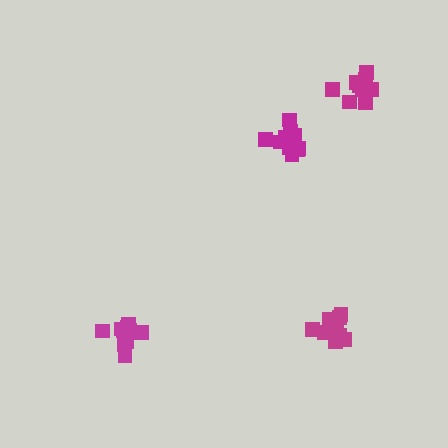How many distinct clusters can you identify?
There are 4 distinct clusters.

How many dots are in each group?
Group 1: 14 dots, Group 2: 11 dots, Group 3: 11 dots, Group 4: 14 dots (50 total).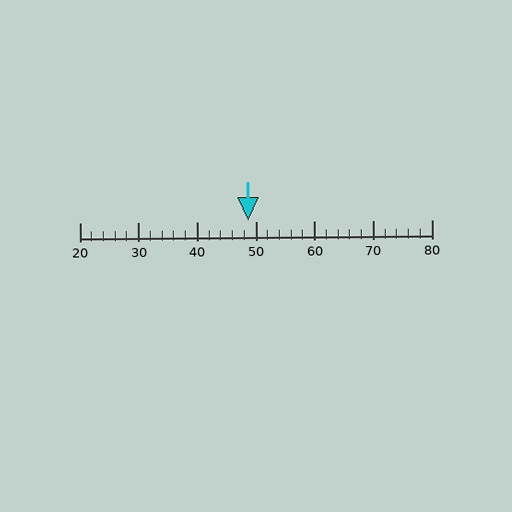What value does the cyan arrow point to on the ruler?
The cyan arrow points to approximately 49.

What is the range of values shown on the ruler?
The ruler shows values from 20 to 80.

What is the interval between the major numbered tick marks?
The major tick marks are spaced 10 units apart.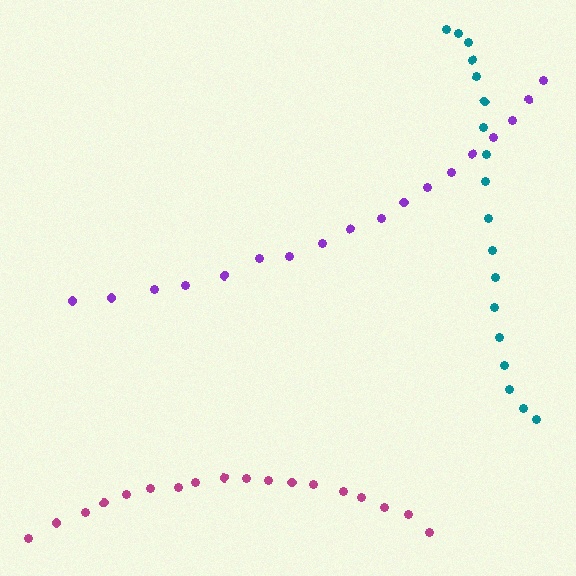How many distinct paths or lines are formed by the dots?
There are 3 distinct paths.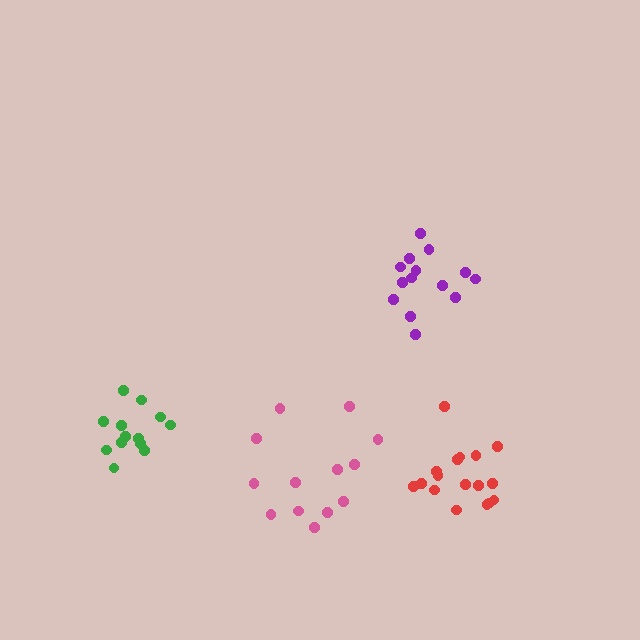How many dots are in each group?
Group 1: 14 dots, Group 2: 17 dots, Group 3: 13 dots, Group 4: 13 dots (57 total).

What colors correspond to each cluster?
The clusters are colored: purple, red, green, pink.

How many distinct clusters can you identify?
There are 4 distinct clusters.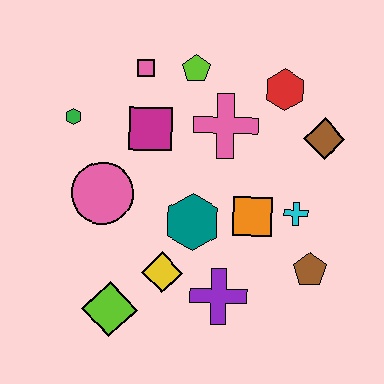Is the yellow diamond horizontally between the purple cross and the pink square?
Yes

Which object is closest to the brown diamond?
The red hexagon is closest to the brown diamond.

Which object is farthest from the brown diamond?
The lime diamond is farthest from the brown diamond.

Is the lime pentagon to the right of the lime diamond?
Yes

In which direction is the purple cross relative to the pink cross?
The purple cross is below the pink cross.